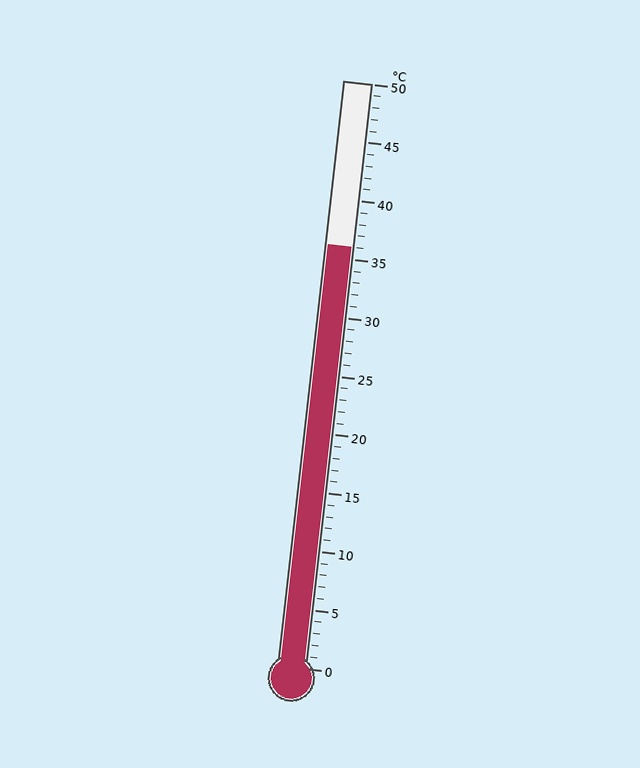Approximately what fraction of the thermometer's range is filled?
The thermometer is filled to approximately 70% of its range.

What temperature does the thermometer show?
The thermometer shows approximately 36°C.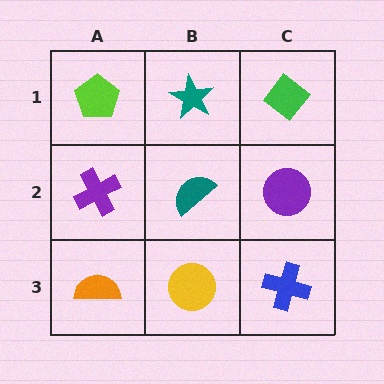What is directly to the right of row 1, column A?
A teal star.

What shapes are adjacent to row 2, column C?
A green diamond (row 1, column C), a blue cross (row 3, column C), a teal semicircle (row 2, column B).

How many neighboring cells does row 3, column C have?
2.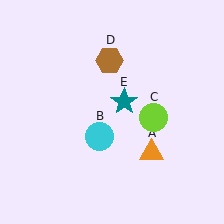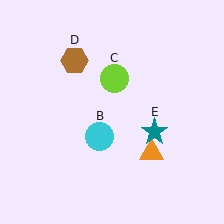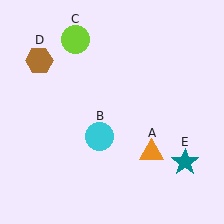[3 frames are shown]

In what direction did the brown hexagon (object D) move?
The brown hexagon (object D) moved left.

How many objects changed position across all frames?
3 objects changed position: lime circle (object C), brown hexagon (object D), teal star (object E).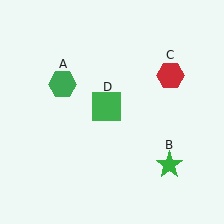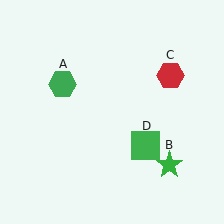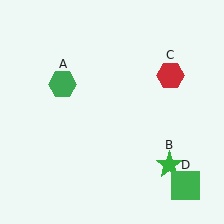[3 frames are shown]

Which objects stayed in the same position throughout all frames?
Green hexagon (object A) and green star (object B) and red hexagon (object C) remained stationary.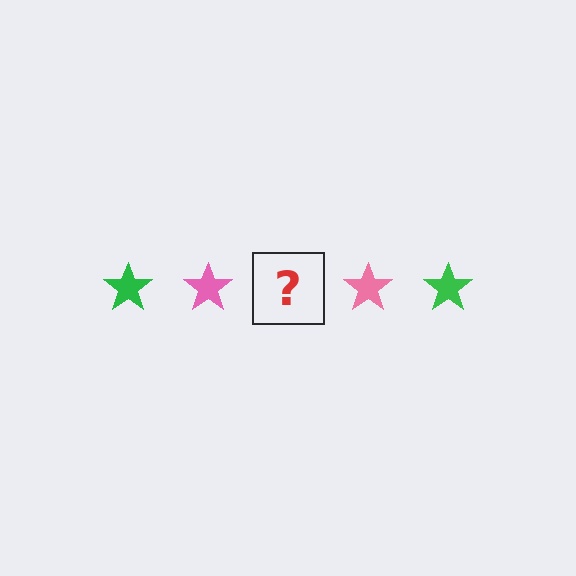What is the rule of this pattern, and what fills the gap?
The rule is that the pattern cycles through green, pink stars. The gap should be filled with a green star.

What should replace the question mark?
The question mark should be replaced with a green star.